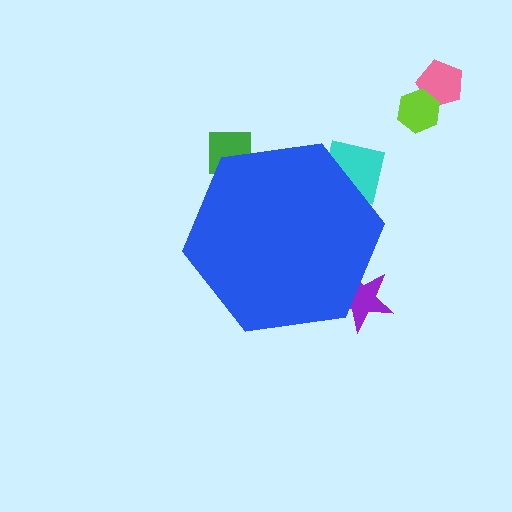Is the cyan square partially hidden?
Yes, the cyan square is partially hidden behind the blue hexagon.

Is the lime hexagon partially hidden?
No, the lime hexagon is fully visible.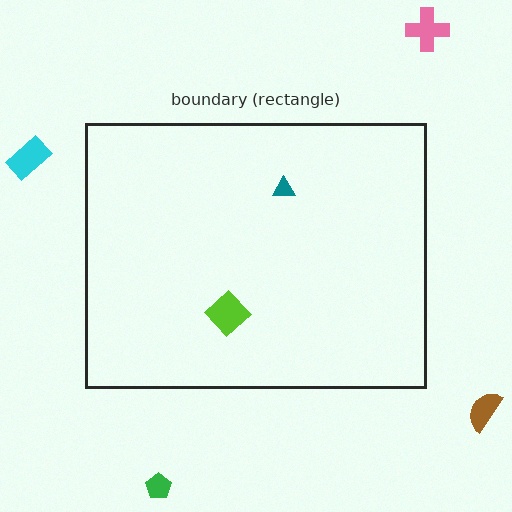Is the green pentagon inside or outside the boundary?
Outside.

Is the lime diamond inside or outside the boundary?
Inside.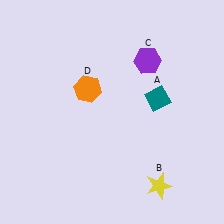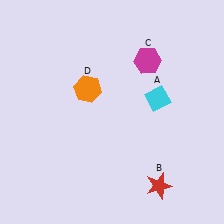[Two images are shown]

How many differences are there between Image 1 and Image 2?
There are 3 differences between the two images.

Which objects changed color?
A changed from teal to cyan. B changed from yellow to red. C changed from purple to magenta.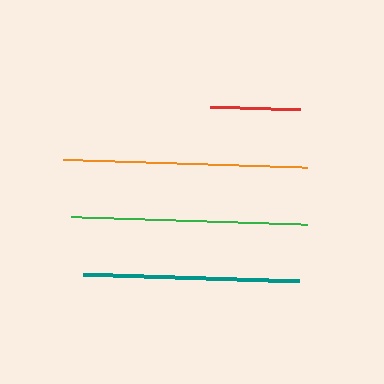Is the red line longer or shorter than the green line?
The green line is longer than the red line.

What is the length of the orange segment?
The orange segment is approximately 244 pixels long.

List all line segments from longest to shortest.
From longest to shortest: orange, green, teal, red.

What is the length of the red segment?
The red segment is approximately 90 pixels long.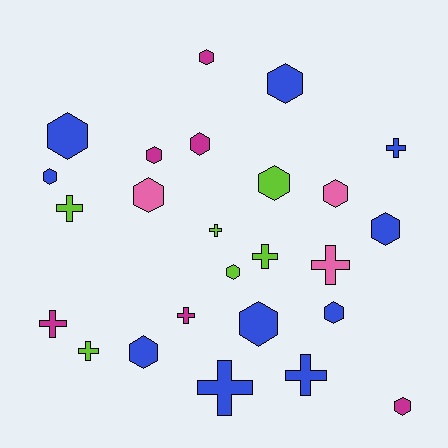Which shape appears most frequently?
Hexagon, with 15 objects.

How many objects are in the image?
There are 25 objects.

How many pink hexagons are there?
There are 2 pink hexagons.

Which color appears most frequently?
Blue, with 10 objects.